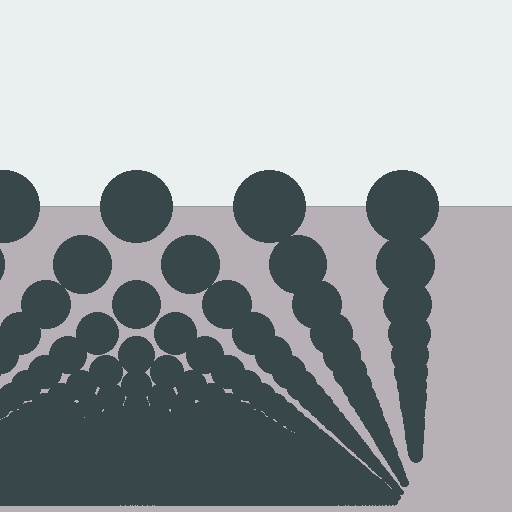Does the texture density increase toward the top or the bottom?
Density increases toward the bottom.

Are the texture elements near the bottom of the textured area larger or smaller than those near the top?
Smaller. The gradient is inverted — elements near the bottom are smaller and denser.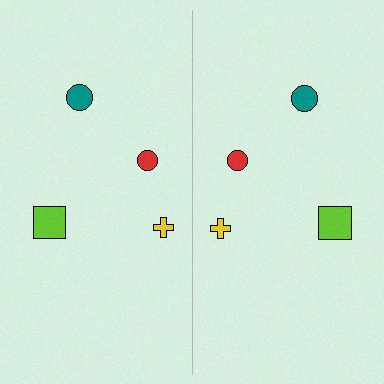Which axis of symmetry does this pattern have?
The pattern has a vertical axis of symmetry running through the center of the image.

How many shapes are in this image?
There are 8 shapes in this image.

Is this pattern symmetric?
Yes, this pattern has bilateral (reflection) symmetry.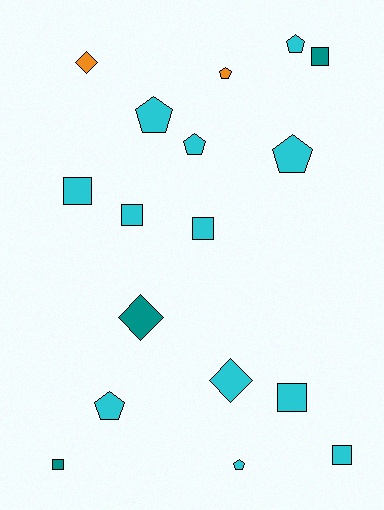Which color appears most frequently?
Cyan, with 12 objects.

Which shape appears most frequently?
Pentagon, with 7 objects.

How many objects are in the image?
There are 17 objects.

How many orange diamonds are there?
There is 1 orange diamond.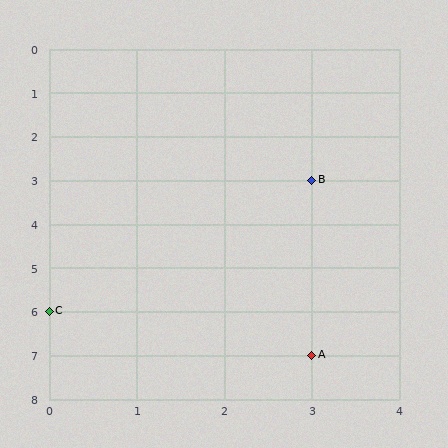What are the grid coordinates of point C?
Point C is at grid coordinates (0, 6).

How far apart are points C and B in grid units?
Points C and B are 3 columns and 3 rows apart (about 4.2 grid units diagonally).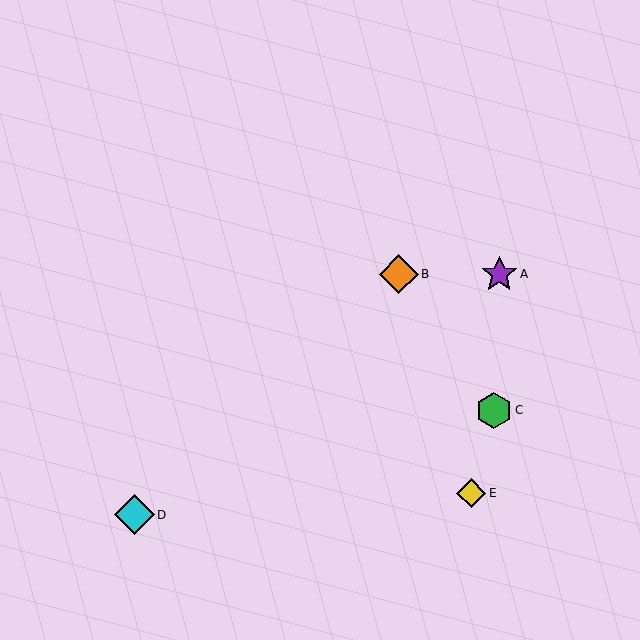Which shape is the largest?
The cyan diamond (labeled D) is the largest.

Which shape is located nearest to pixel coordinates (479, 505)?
The yellow diamond (labeled E) at (471, 493) is nearest to that location.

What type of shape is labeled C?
Shape C is a green hexagon.